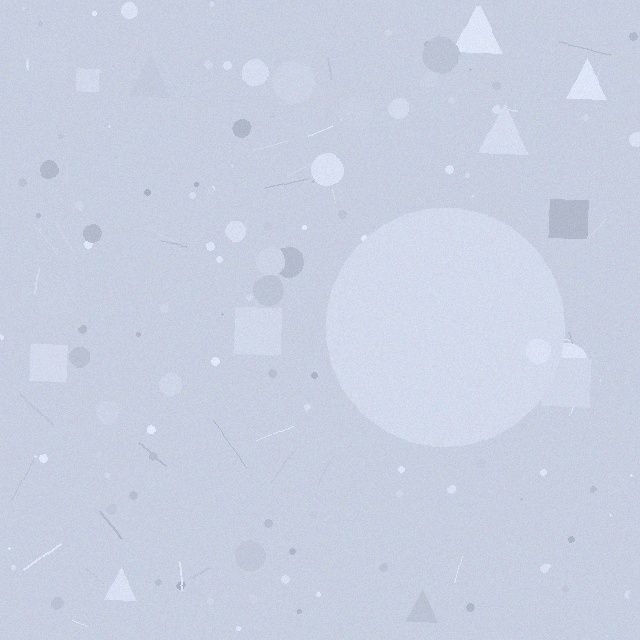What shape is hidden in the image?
A circle is hidden in the image.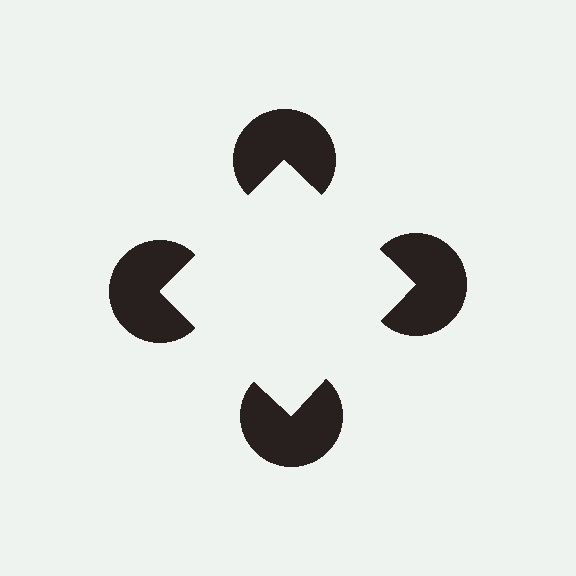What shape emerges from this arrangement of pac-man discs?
An illusory square — its edges are inferred from the aligned wedge cuts in the pac-man discs, not physically drawn.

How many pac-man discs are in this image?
There are 4 — one at each vertex of the illusory square.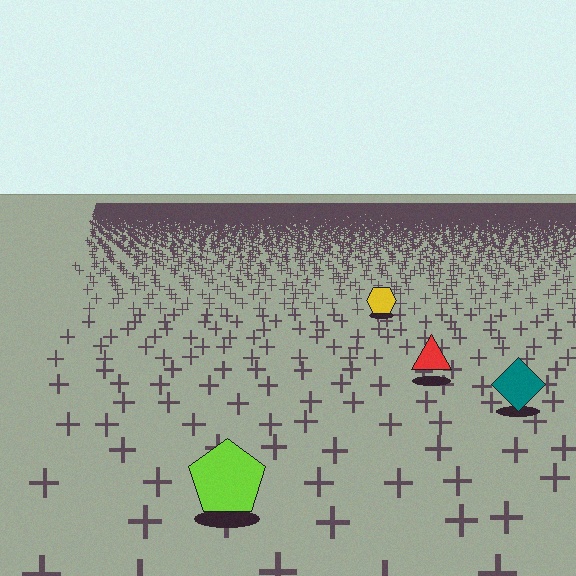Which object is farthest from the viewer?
The yellow hexagon is farthest from the viewer. It appears smaller and the ground texture around it is denser.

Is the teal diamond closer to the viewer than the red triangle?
Yes. The teal diamond is closer — you can tell from the texture gradient: the ground texture is coarser near it.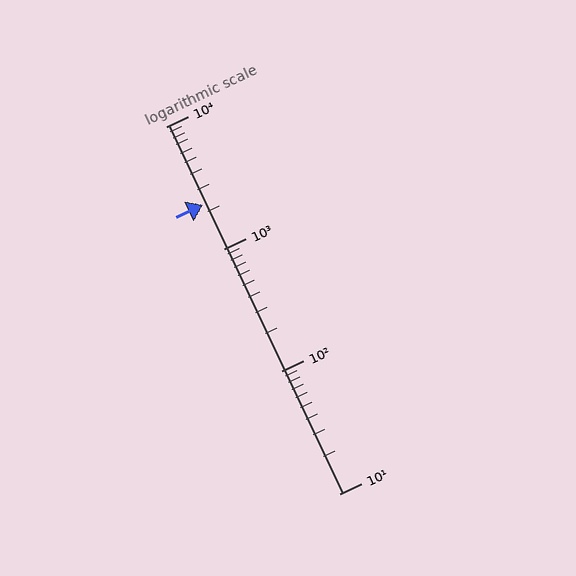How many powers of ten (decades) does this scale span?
The scale spans 3 decades, from 10 to 10000.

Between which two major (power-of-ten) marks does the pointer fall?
The pointer is between 1000 and 10000.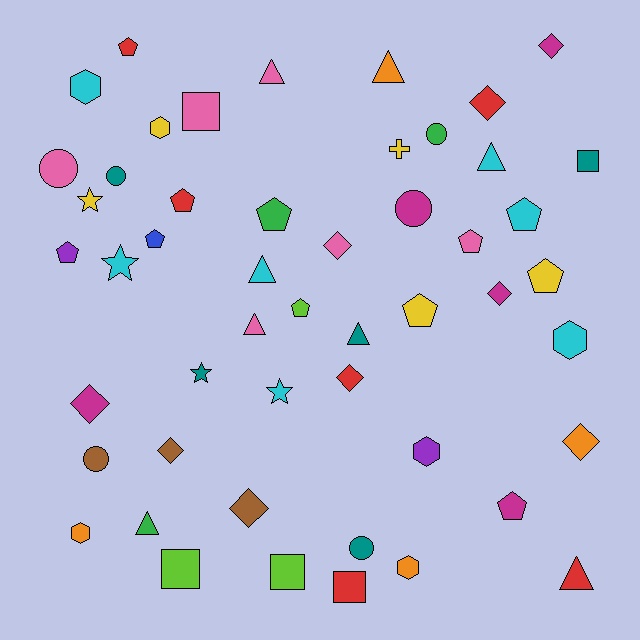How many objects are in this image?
There are 50 objects.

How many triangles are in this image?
There are 8 triangles.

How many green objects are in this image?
There are 3 green objects.